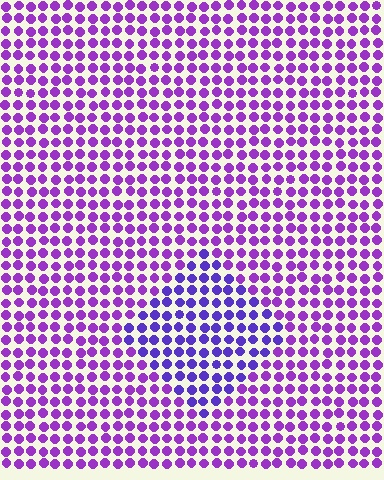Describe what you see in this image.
The image is filled with small purple elements in a uniform arrangement. A diamond-shaped region is visible where the elements are tinted to a slightly different hue, forming a subtle color boundary.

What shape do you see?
I see a diamond.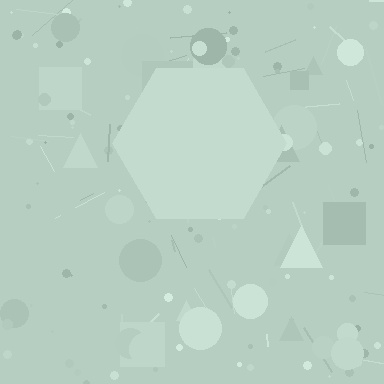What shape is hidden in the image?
A hexagon is hidden in the image.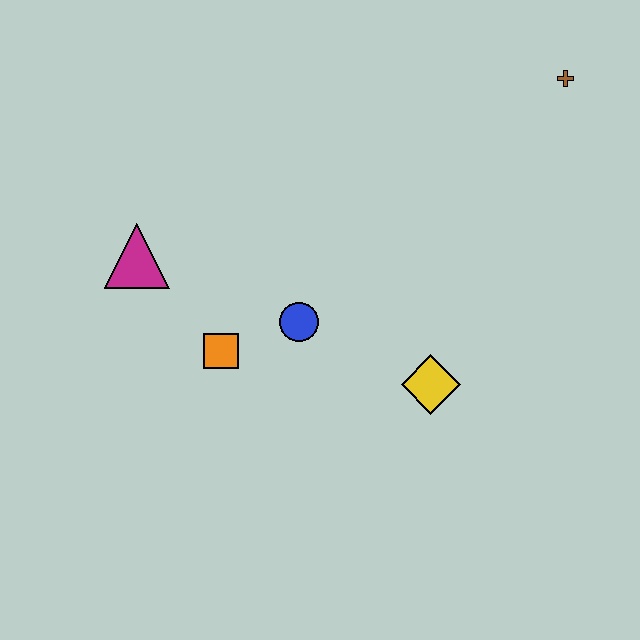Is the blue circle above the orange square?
Yes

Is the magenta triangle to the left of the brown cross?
Yes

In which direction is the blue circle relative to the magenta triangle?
The blue circle is to the right of the magenta triangle.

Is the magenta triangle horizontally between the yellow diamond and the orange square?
No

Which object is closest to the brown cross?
The yellow diamond is closest to the brown cross.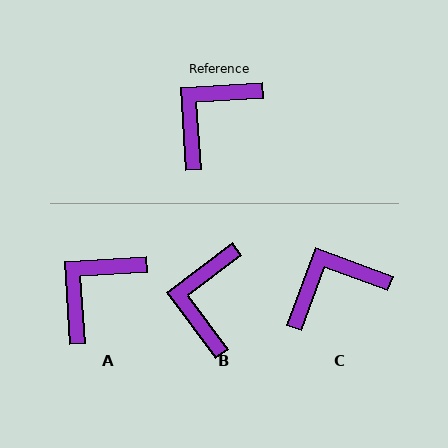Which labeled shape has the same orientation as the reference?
A.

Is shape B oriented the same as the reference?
No, it is off by about 33 degrees.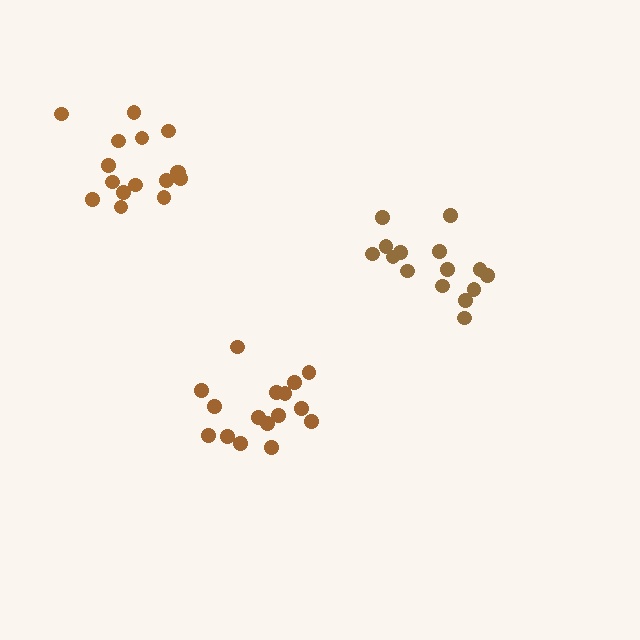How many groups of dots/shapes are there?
There are 3 groups.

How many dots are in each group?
Group 1: 16 dots, Group 2: 15 dots, Group 3: 16 dots (47 total).